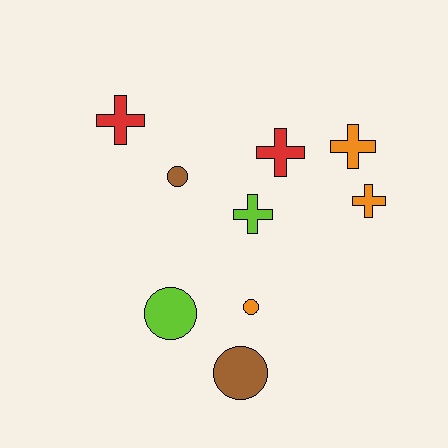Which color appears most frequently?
Orange, with 3 objects.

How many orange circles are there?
There is 1 orange circle.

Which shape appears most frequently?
Cross, with 5 objects.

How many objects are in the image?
There are 9 objects.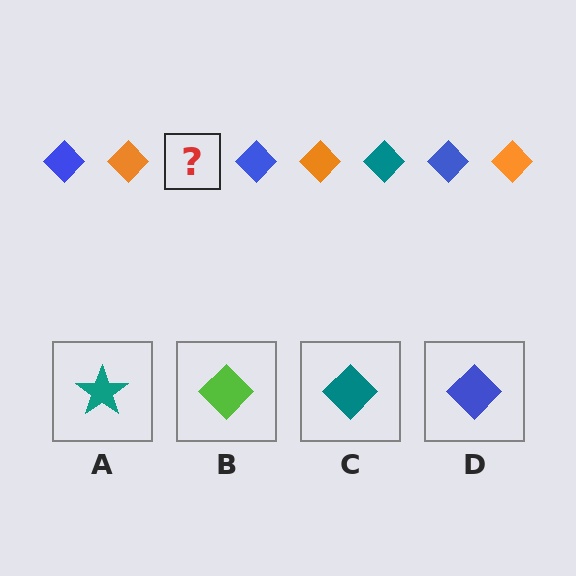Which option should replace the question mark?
Option C.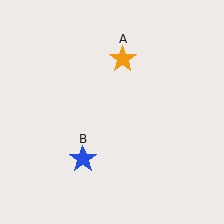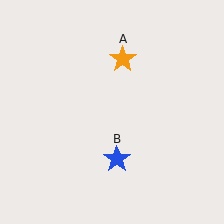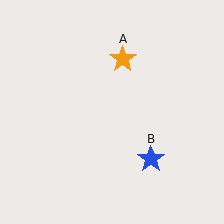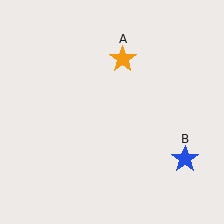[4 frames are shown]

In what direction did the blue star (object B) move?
The blue star (object B) moved right.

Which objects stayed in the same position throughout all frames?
Orange star (object A) remained stationary.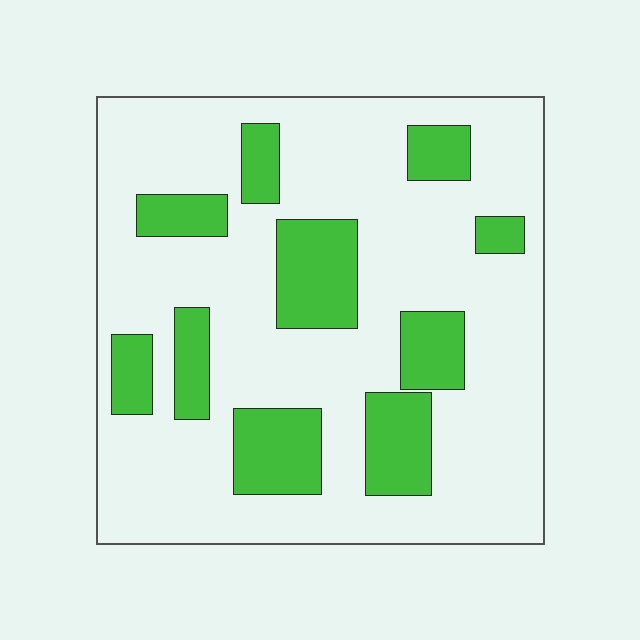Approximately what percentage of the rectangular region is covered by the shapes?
Approximately 25%.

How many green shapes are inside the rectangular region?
10.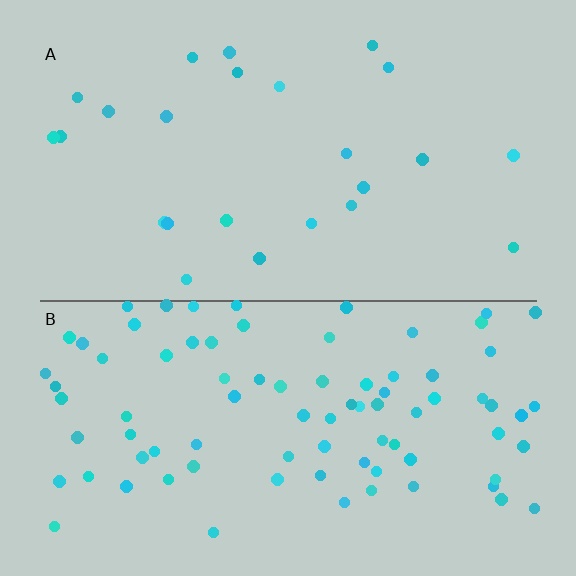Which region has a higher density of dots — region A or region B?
B (the bottom).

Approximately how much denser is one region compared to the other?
Approximately 3.5× — region B over region A.